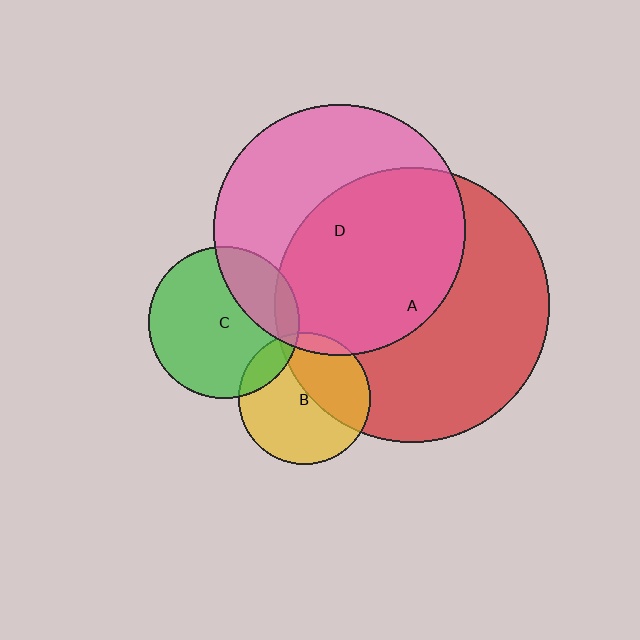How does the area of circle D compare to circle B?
Approximately 3.6 times.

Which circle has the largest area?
Circle A (red).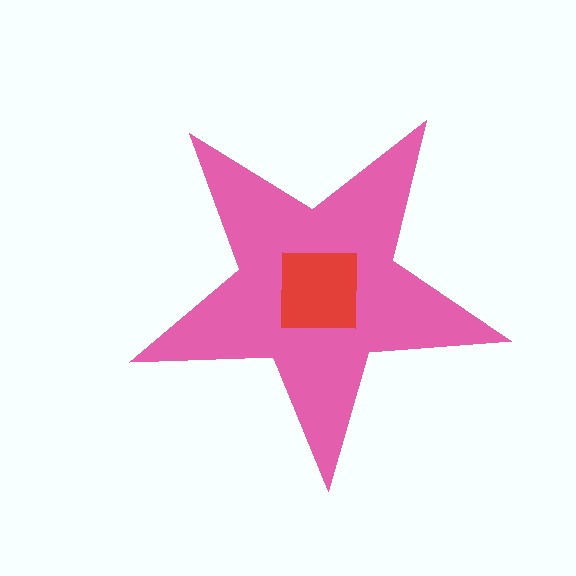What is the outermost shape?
The pink star.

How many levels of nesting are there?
2.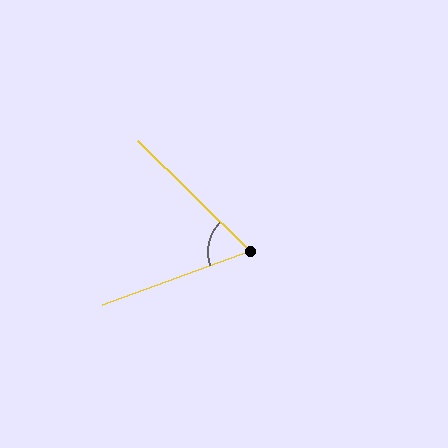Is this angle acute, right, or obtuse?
It is acute.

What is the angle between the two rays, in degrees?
Approximately 64 degrees.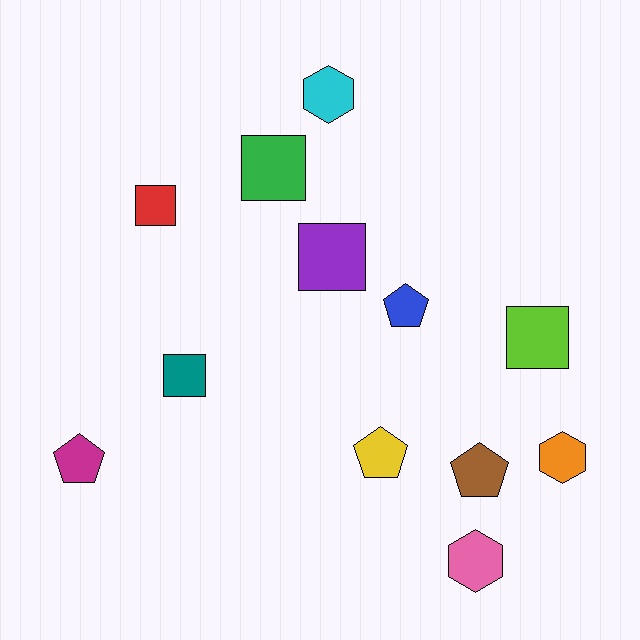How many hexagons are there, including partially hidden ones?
There are 3 hexagons.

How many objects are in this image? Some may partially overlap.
There are 12 objects.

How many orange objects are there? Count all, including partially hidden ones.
There is 1 orange object.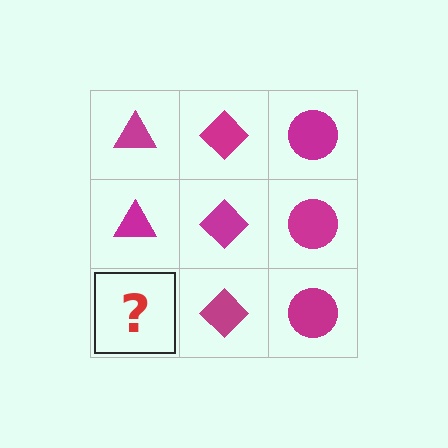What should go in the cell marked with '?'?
The missing cell should contain a magenta triangle.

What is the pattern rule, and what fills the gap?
The rule is that each column has a consistent shape. The gap should be filled with a magenta triangle.